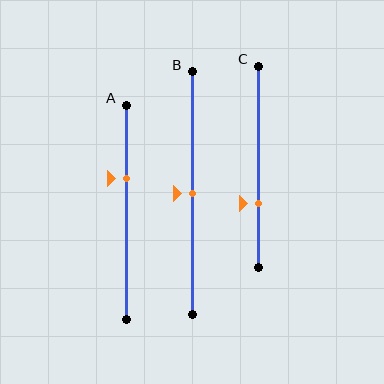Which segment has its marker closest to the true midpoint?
Segment B has its marker closest to the true midpoint.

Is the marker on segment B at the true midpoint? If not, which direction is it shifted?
Yes, the marker on segment B is at the true midpoint.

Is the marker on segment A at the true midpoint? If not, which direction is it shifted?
No, the marker on segment A is shifted upward by about 16% of the segment length.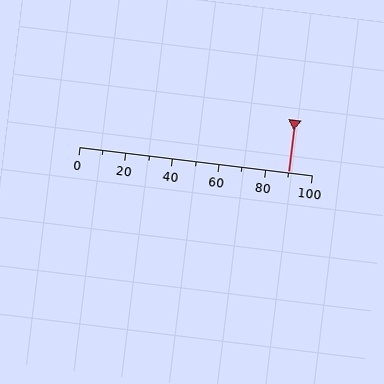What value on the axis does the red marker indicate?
The marker indicates approximately 90.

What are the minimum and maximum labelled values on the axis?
The axis runs from 0 to 100.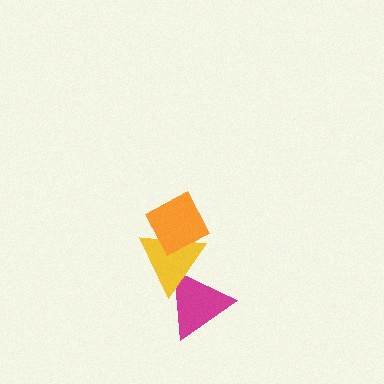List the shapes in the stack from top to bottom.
From top to bottom: the orange diamond, the yellow triangle, the magenta triangle.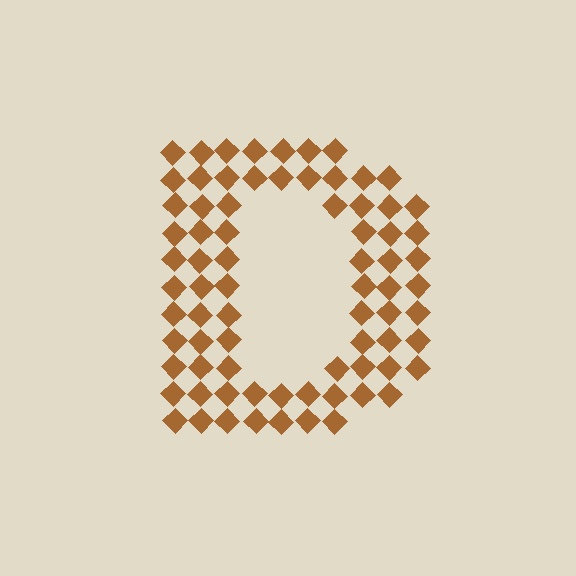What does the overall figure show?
The overall figure shows the letter D.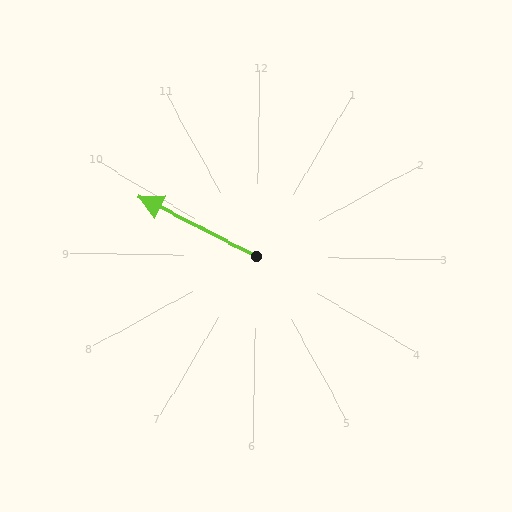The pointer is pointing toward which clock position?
Roughly 10 o'clock.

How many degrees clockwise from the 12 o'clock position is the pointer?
Approximately 296 degrees.